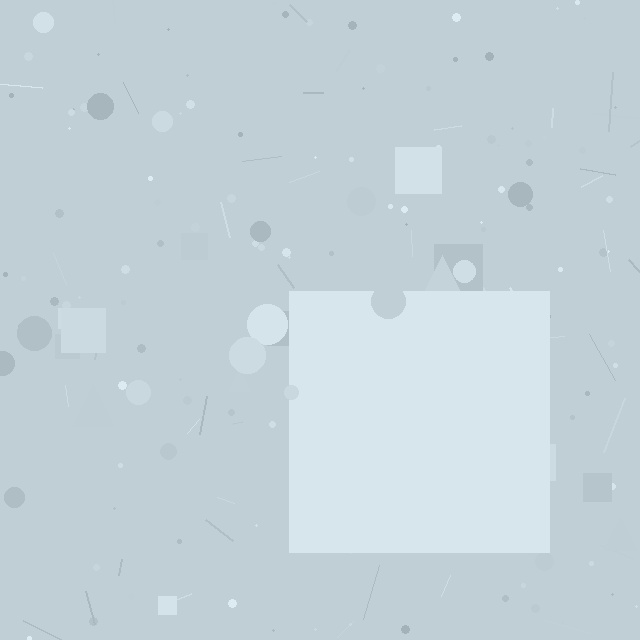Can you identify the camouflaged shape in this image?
The camouflaged shape is a square.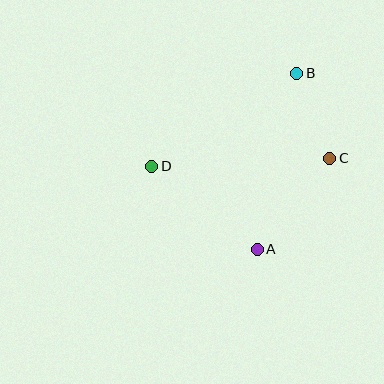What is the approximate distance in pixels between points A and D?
The distance between A and D is approximately 134 pixels.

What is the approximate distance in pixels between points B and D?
The distance between B and D is approximately 172 pixels.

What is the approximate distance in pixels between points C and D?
The distance between C and D is approximately 178 pixels.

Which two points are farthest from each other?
Points A and B are farthest from each other.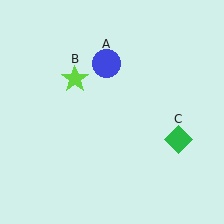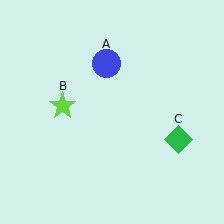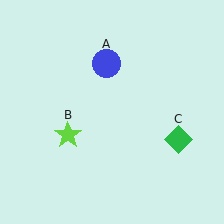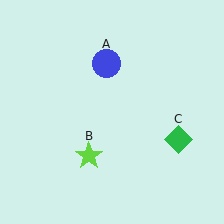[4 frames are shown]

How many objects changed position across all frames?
1 object changed position: lime star (object B).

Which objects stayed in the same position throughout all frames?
Blue circle (object A) and green diamond (object C) remained stationary.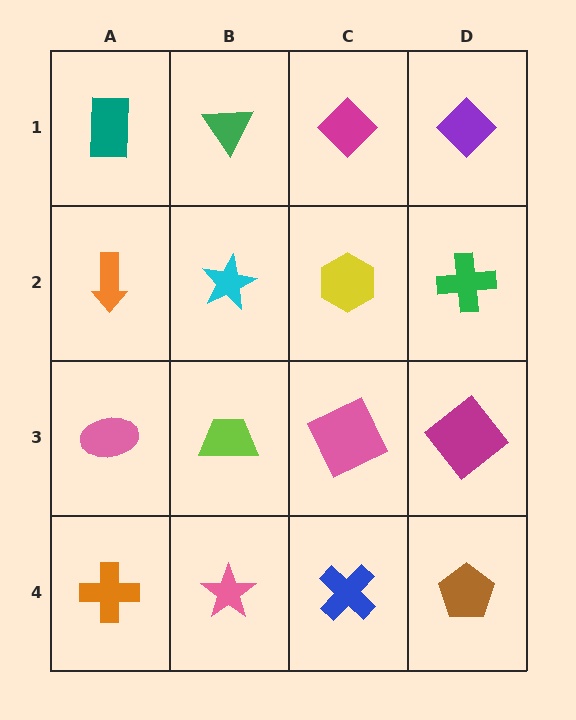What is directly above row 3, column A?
An orange arrow.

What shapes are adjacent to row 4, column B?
A lime trapezoid (row 3, column B), an orange cross (row 4, column A), a blue cross (row 4, column C).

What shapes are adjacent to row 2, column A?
A teal rectangle (row 1, column A), a pink ellipse (row 3, column A), a cyan star (row 2, column B).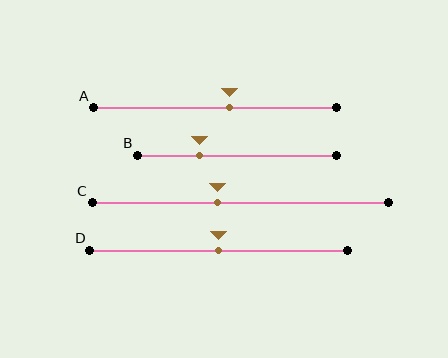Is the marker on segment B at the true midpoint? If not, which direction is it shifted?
No, the marker on segment B is shifted to the left by about 19% of the segment length.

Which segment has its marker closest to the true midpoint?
Segment D has its marker closest to the true midpoint.